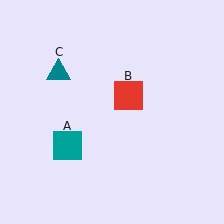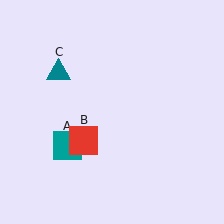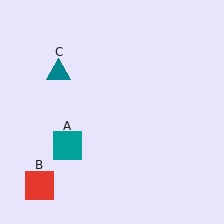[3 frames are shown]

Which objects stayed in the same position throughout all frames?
Teal square (object A) and teal triangle (object C) remained stationary.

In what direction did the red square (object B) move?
The red square (object B) moved down and to the left.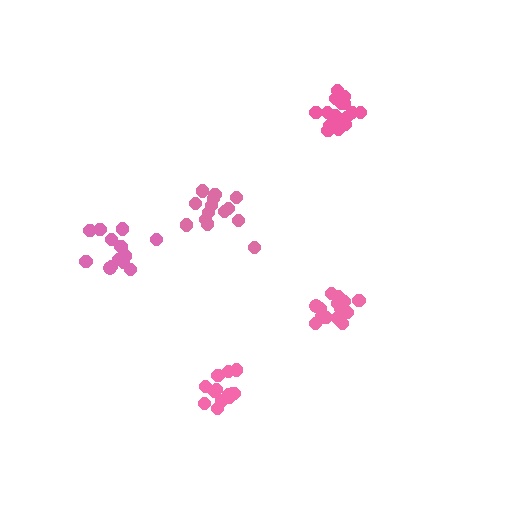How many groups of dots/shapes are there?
There are 5 groups.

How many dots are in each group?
Group 1: 14 dots, Group 2: 13 dots, Group 3: 17 dots, Group 4: 17 dots, Group 5: 13 dots (74 total).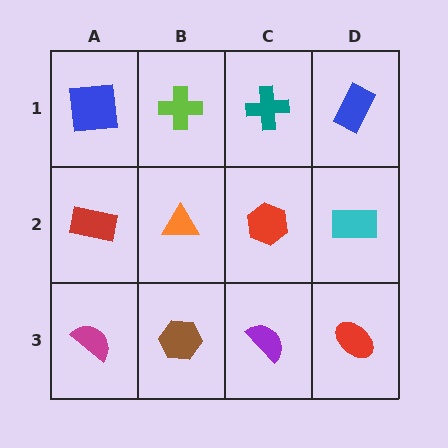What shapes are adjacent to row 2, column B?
A lime cross (row 1, column B), a brown hexagon (row 3, column B), a red rectangle (row 2, column A), a red hexagon (row 2, column C).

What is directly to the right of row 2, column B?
A red hexagon.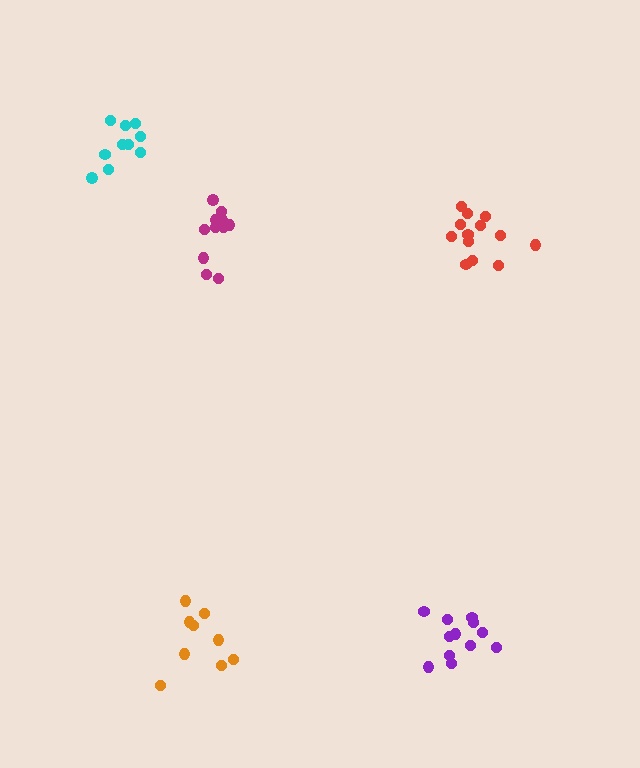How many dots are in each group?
Group 1: 12 dots, Group 2: 11 dots, Group 3: 9 dots, Group 4: 13 dots, Group 5: 10 dots (55 total).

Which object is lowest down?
The purple cluster is bottommost.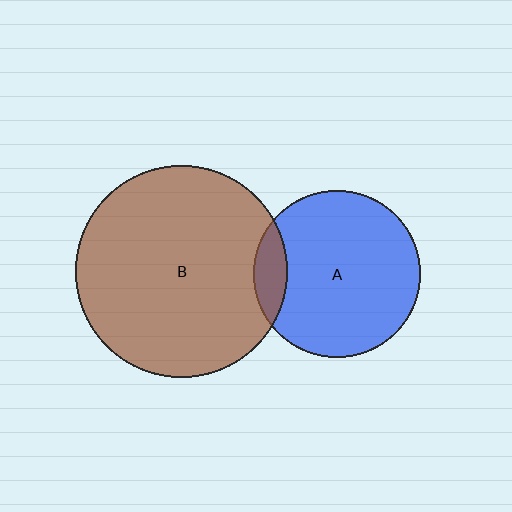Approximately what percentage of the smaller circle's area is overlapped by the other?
Approximately 10%.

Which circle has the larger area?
Circle B (brown).